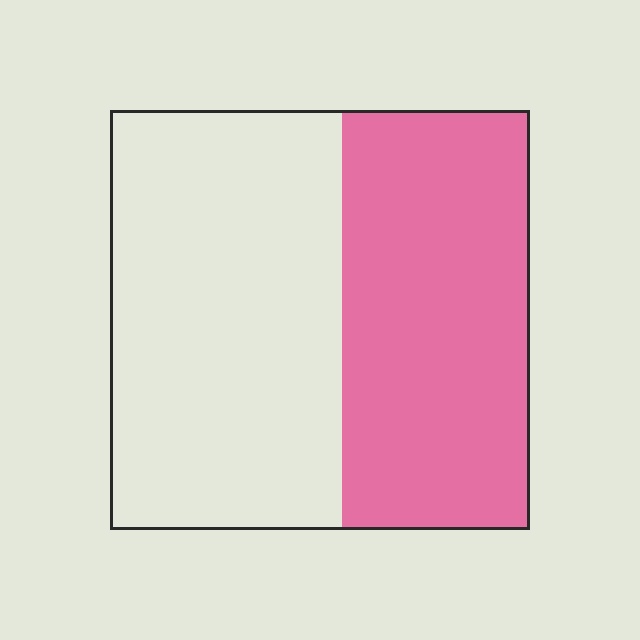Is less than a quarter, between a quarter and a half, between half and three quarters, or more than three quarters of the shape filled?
Between a quarter and a half.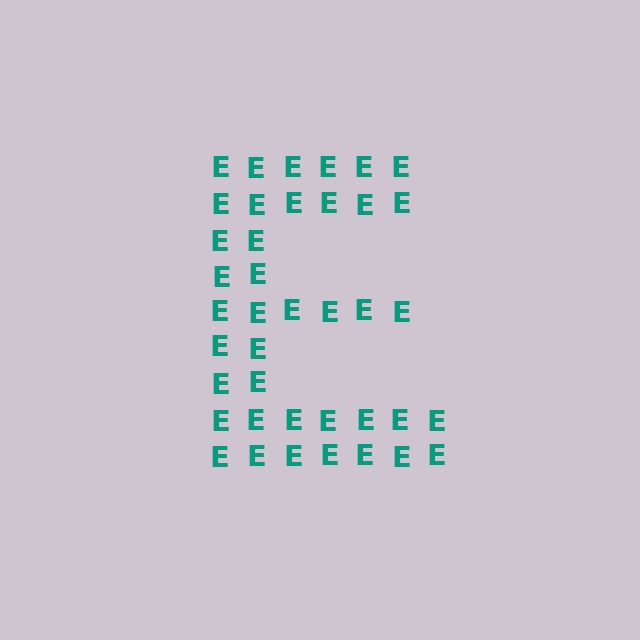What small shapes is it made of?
It is made of small letter E's.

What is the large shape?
The large shape is the letter E.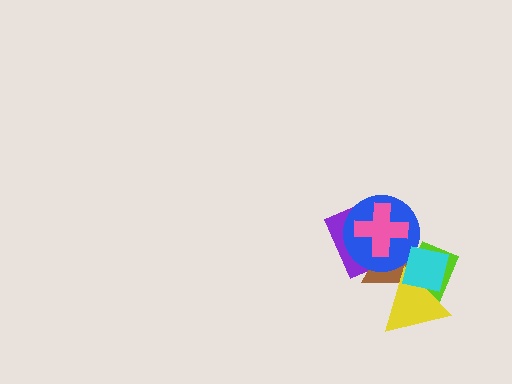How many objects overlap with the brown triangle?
6 objects overlap with the brown triangle.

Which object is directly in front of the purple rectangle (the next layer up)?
The brown triangle is directly in front of the purple rectangle.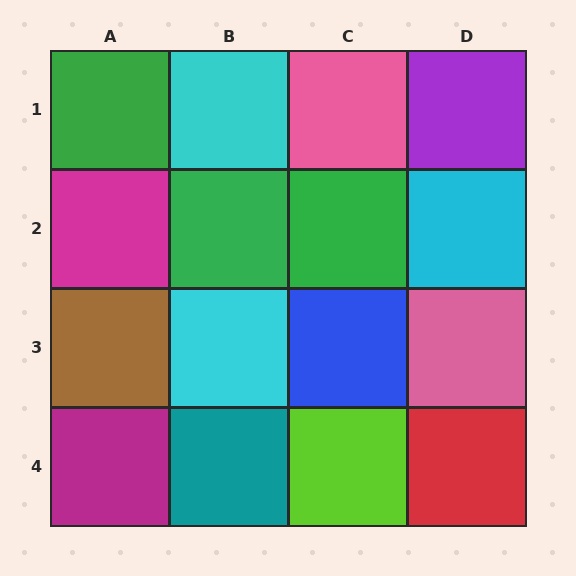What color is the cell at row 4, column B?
Teal.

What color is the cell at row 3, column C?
Blue.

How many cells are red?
1 cell is red.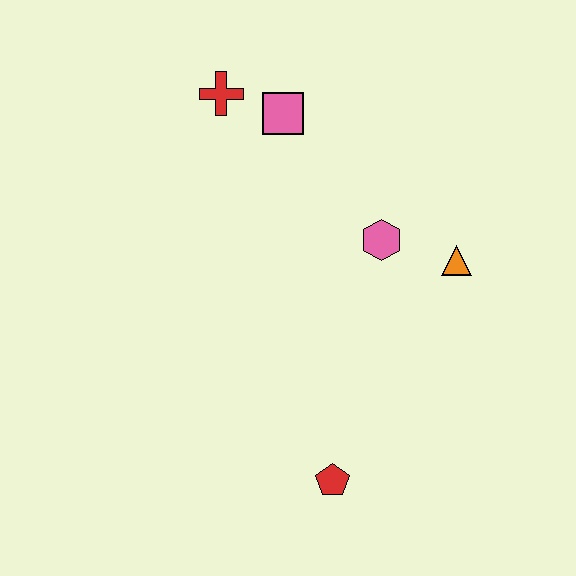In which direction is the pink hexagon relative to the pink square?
The pink hexagon is below the pink square.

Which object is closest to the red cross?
The pink square is closest to the red cross.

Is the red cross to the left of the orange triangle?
Yes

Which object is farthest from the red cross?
The red pentagon is farthest from the red cross.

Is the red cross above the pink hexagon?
Yes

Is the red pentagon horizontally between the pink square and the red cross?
No